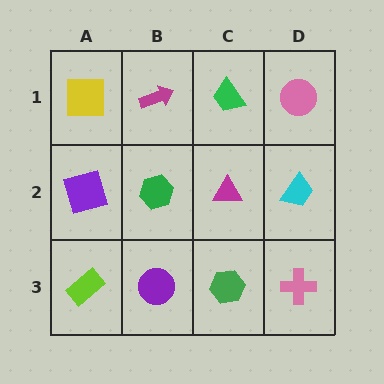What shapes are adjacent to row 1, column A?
A purple square (row 2, column A), a magenta arrow (row 1, column B).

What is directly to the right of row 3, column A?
A purple circle.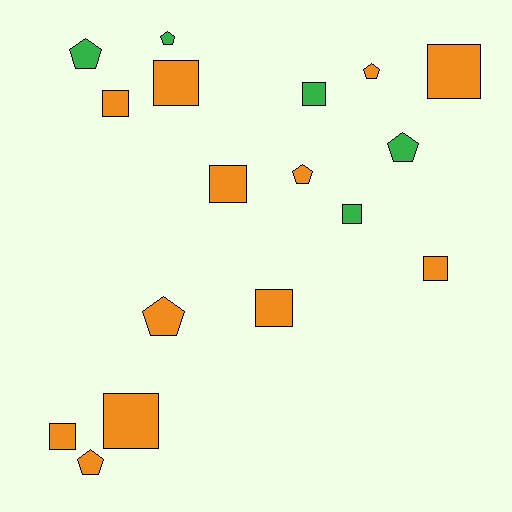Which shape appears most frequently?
Square, with 10 objects.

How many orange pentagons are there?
There are 4 orange pentagons.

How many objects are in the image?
There are 17 objects.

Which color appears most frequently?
Orange, with 12 objects.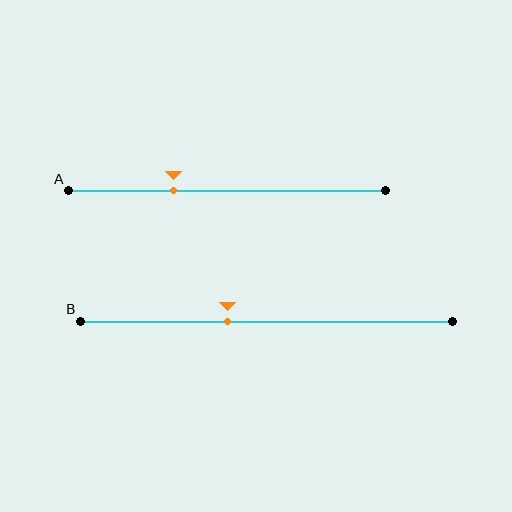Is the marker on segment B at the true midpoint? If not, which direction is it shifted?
No, the marker on segment B is shifted to the left by about 11% of the segment length.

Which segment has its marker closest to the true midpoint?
Segment B has its marker closest to the true midpoint.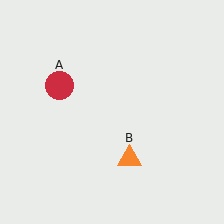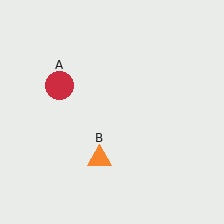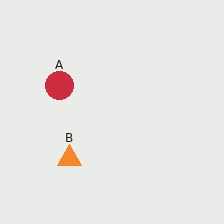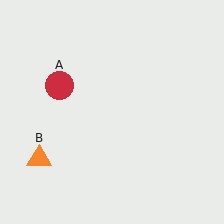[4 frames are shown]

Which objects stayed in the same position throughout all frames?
Red circle (object A) remained stationary.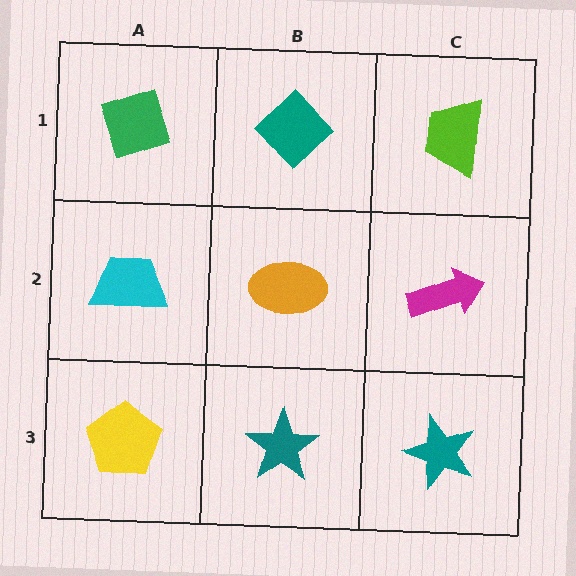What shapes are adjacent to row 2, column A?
A green diamond (row 1, column A), a yellow pentagon (row 3, column A), an orange ellipse (row 2, column B).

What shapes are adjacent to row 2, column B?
A teal diamond (row 1, column B), a teal star (row 3, column B), a cyan trapezoid (row 2, column A), a magenta arrow (row 2, column C).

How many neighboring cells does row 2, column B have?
4.